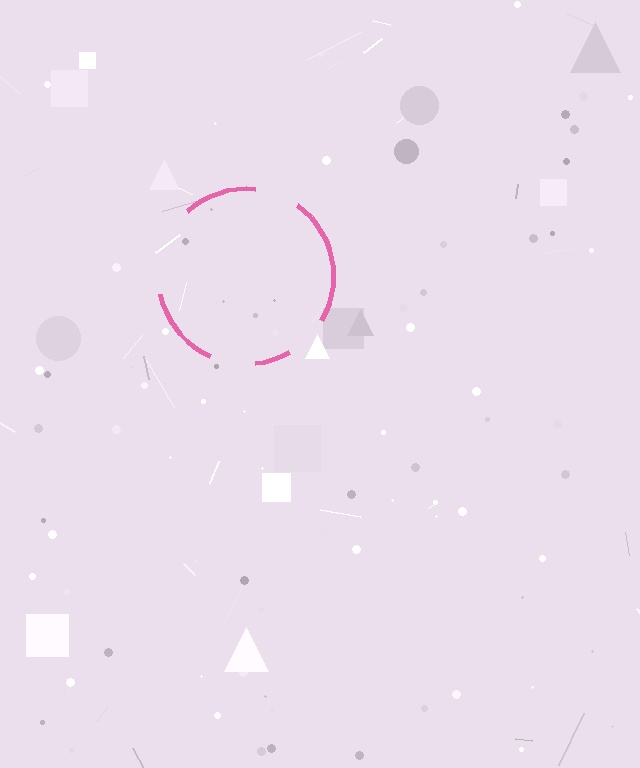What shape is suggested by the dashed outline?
The dashed outline suggests a circle.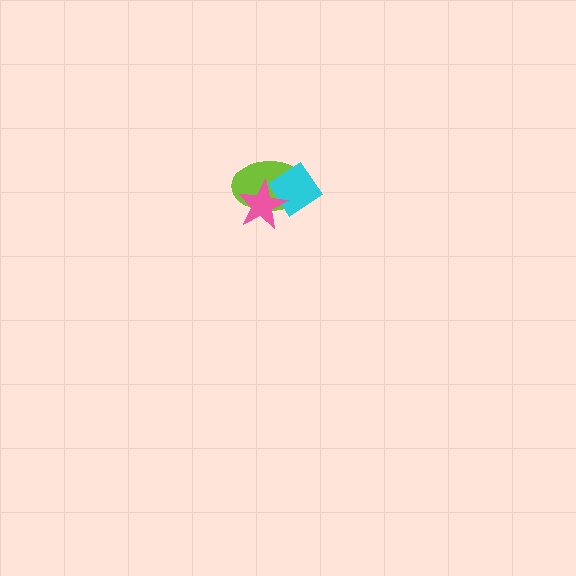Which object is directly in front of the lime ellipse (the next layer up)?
The cyan diamond is directly in front of the lime ellipse.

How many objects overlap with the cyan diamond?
2 objects overlap with the cyan diamond.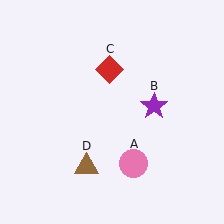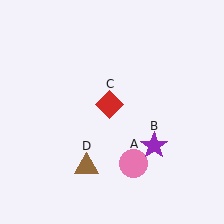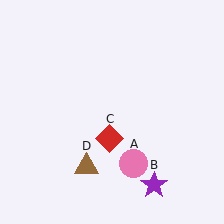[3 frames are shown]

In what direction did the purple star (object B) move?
The purple star (object B) moved down.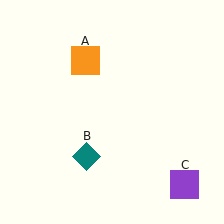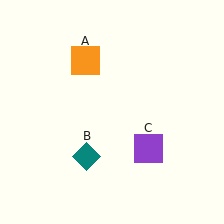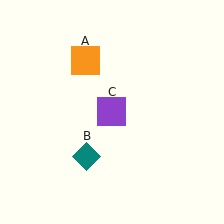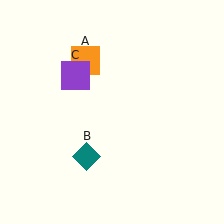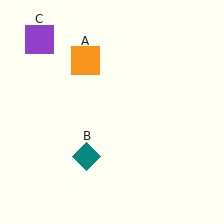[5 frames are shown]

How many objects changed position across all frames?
1 object changed position: purple square (object C).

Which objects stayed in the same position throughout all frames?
Orange square (object A) and teal diamond (object B) remained stationary.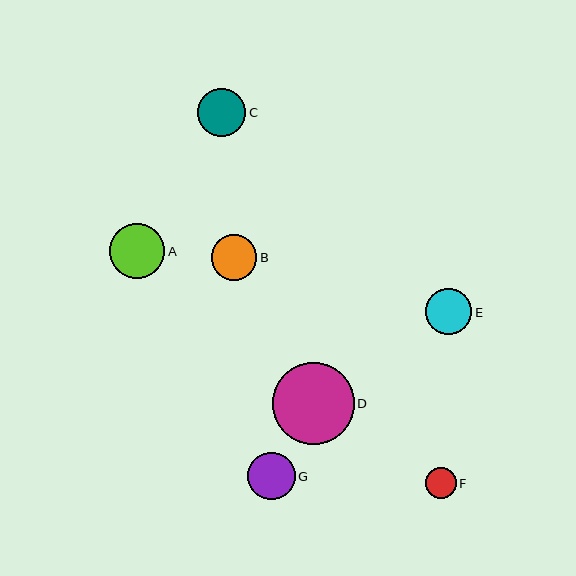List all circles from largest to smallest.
From largest to smallest: D, A, C, G, E, B, F.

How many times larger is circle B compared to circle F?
Circle B is approximately 1.5 times the size of circle F.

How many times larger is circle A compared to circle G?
Circle A is approximately 1.2 times the size of circle G.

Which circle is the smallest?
Circle F is the smallest with a size of approximately 31 pixels.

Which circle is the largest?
Circle D is the largest with a size of approximately 82 pixels.